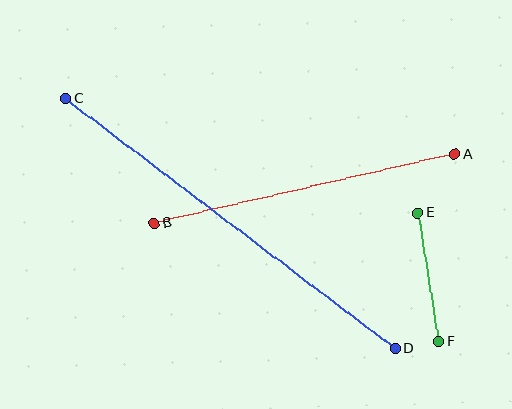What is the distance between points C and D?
The distance is approximately 414 pixels.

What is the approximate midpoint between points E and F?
The midpoint is at approximately (428, 277) pixels.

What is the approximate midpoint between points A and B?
The midpoint is at approximately (304, 189) pixels.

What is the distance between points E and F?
The distance is approximately 130 pixels.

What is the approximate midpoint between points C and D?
The midpoint is at approximately (230, 223) pixels.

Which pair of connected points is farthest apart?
Points C and D are farthest apart.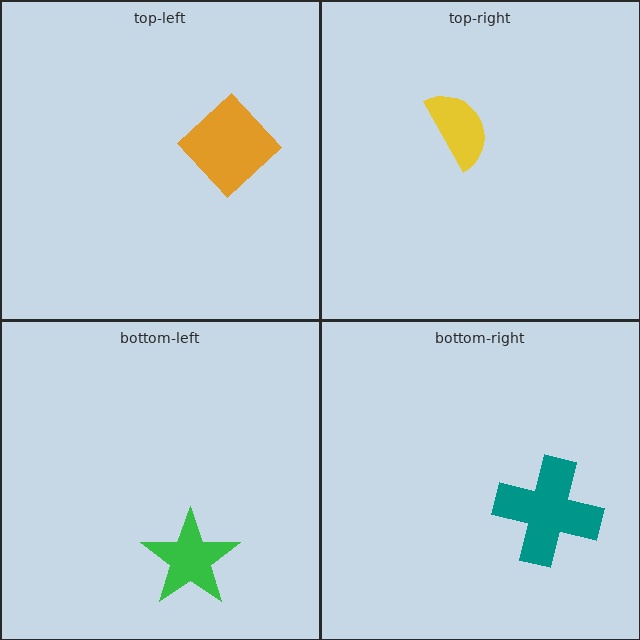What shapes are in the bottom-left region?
The green star.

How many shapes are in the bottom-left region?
1.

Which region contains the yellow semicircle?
The top-right region.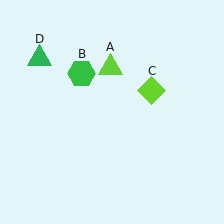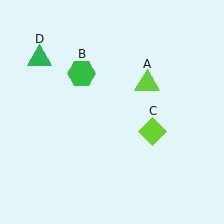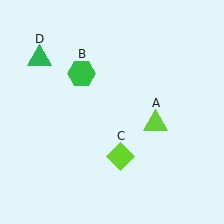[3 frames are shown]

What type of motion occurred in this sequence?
The lime triangle (object A), lime diamond (object C) rotated clockwise around the center of the scene.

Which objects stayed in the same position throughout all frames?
Green hexagon (object B) and green triangle (object D) remained stationary.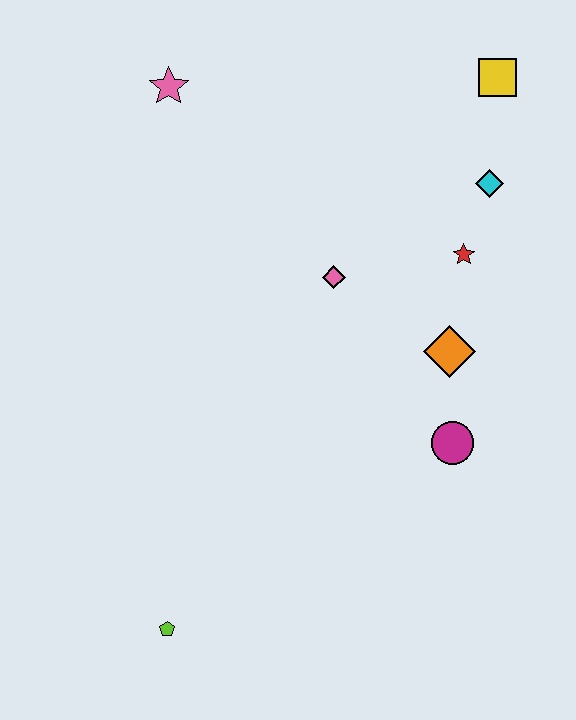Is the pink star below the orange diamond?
No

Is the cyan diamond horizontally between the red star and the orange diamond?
No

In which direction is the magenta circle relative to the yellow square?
The magenta circle is below the yellow square.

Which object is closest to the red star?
The cyan diamond is closest to the red star.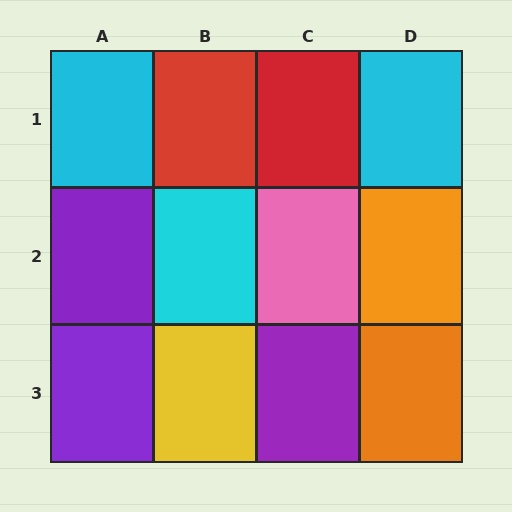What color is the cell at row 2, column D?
Orange.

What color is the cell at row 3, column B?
Yellow.